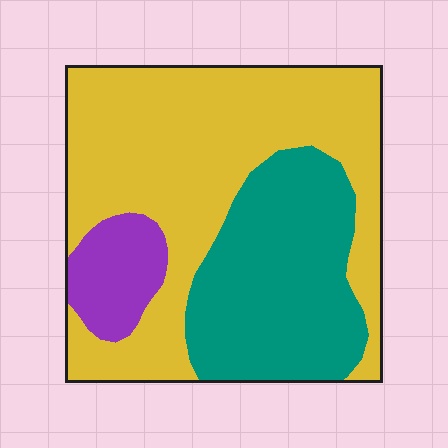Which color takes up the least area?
Purple, at roughly 10%.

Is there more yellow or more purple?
Yellow.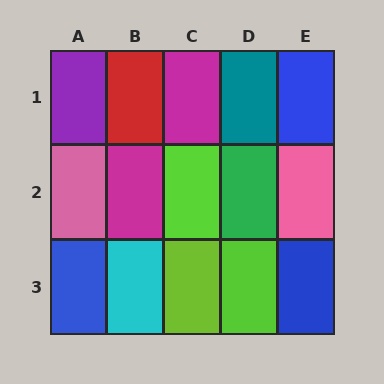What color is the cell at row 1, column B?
Red.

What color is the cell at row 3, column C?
Lime.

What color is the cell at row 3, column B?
Cyan.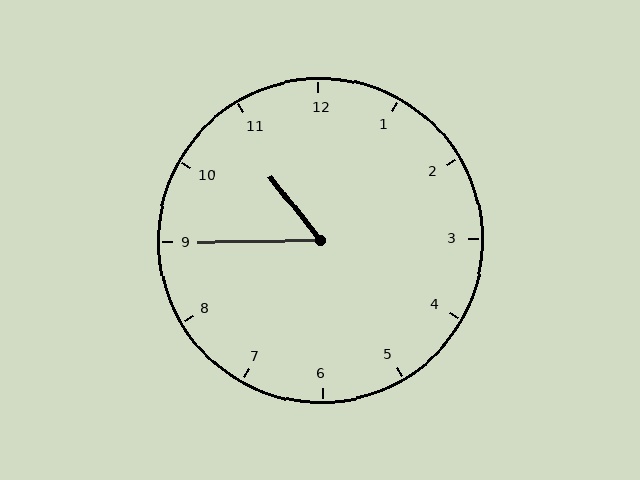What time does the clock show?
10:45.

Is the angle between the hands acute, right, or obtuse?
It is acute.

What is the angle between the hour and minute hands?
Approximately 52 degrees.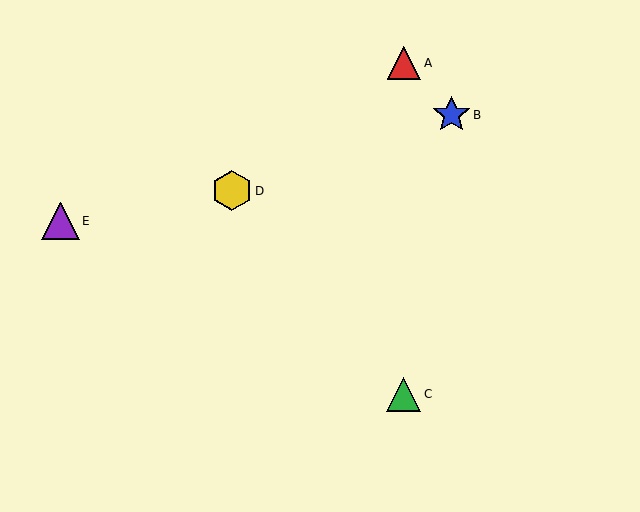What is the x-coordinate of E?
Object E is at x≈60.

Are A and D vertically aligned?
No, A is at x≈404 and D is at x≈232.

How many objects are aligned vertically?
2 objects (A, C) are aligned vertically.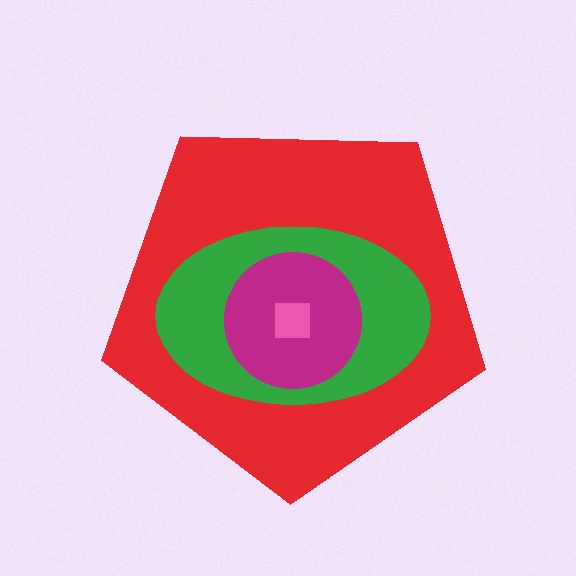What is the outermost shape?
The red pentagon.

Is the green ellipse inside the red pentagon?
Yes.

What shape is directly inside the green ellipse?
The magenta circle.